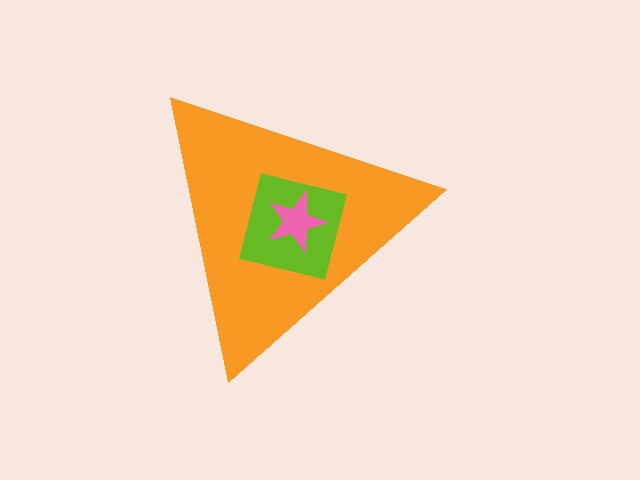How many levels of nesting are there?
3.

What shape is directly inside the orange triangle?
The lime square.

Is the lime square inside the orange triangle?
Yes.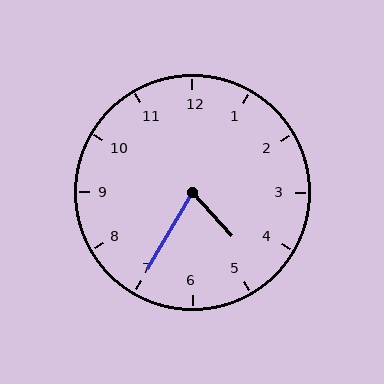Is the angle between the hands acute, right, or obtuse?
It is acute.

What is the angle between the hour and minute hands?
Approximately 72 degrees.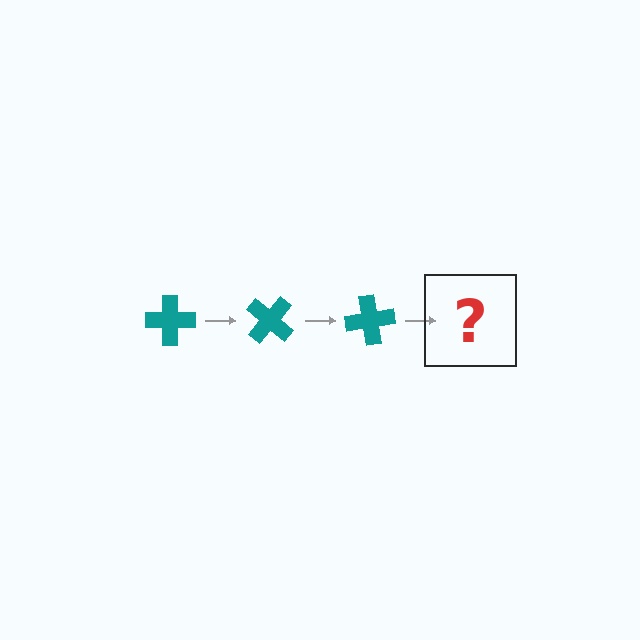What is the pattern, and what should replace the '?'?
The pattern is that the cross rotates 40 degrees each step. The '?' should be a teal cross rotated 120 degrees.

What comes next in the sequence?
The next element should be a teal cross rotated 120 degrees.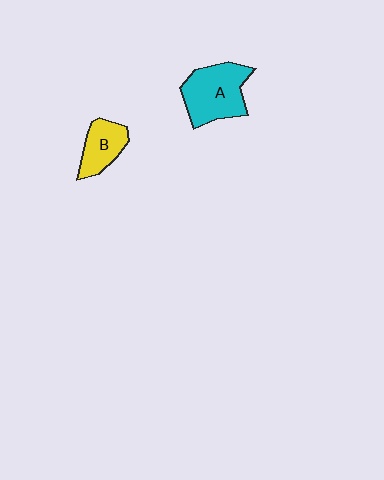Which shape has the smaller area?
Shape B (yellow).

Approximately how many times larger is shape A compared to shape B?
Approximately 1.7 times.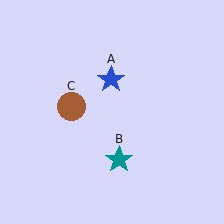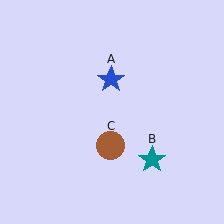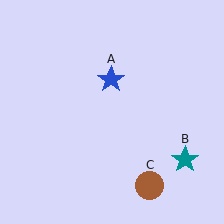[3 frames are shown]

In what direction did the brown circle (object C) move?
The brown circle (object C) moved down and to the right.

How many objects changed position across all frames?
2 objects changed position: teal star (object B), brown circle (object C).